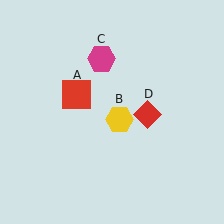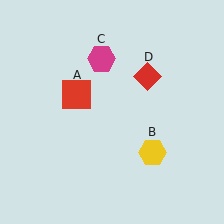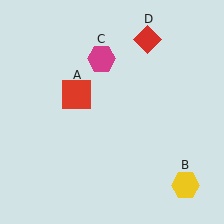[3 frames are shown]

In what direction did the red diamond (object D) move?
The red diamond (object D) moved up.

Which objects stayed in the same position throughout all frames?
Red square (object A) and magenta hexagon (object C) remained stationary.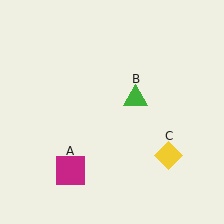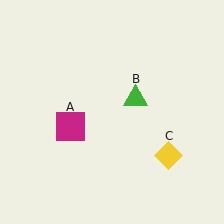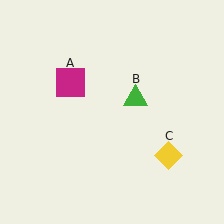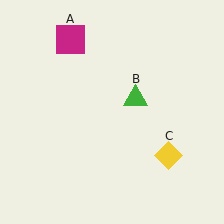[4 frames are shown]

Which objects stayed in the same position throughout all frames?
Green triangle (object B) and yellow diamond (object C) remained stationary.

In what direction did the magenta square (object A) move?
The magenta square (object A) moved up.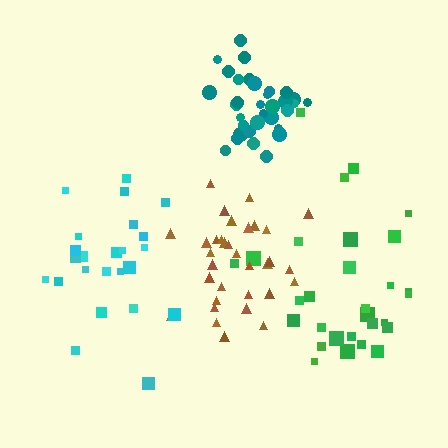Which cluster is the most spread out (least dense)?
Green.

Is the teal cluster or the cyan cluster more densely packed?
Teal.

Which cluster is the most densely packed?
Teal.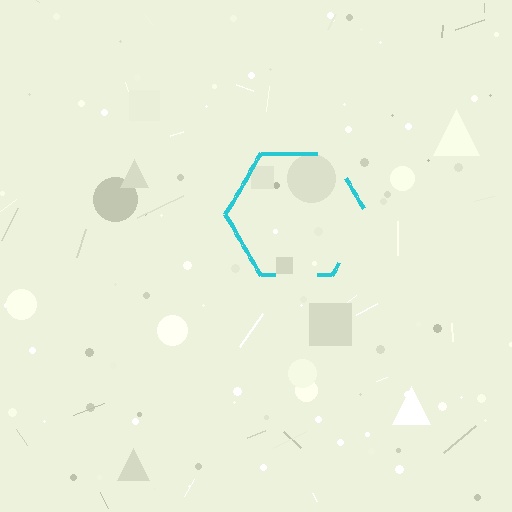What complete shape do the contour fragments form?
The contour fragments form a hexagon.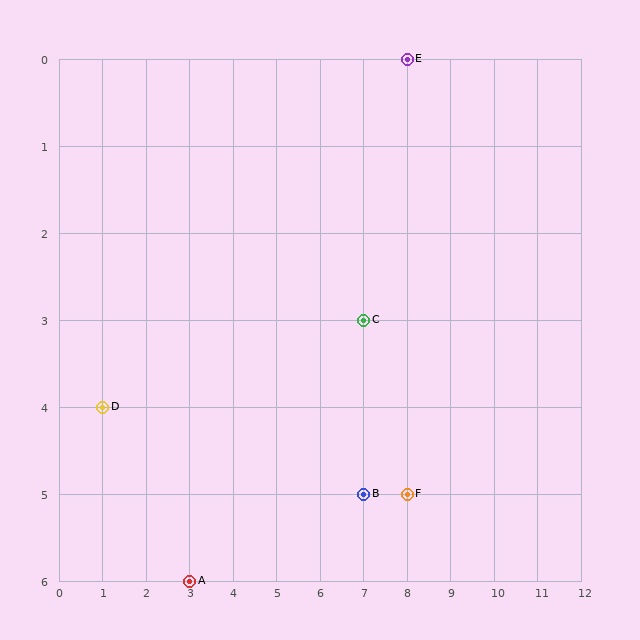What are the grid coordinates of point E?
Point E is at grid coordinates (8, 0).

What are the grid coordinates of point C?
Point C is at grid coordinates (7, 3).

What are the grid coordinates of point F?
Point F is at grid coordinates (8, 5).